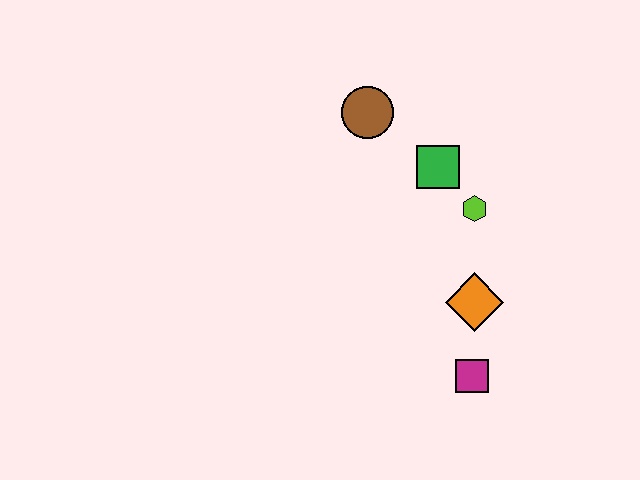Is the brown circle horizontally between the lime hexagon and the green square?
No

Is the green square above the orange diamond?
Yes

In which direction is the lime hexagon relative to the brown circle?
The lime hexagon is to the right of the brown circle.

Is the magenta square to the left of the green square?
No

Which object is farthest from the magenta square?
The brown circle is farthest from the magenta square.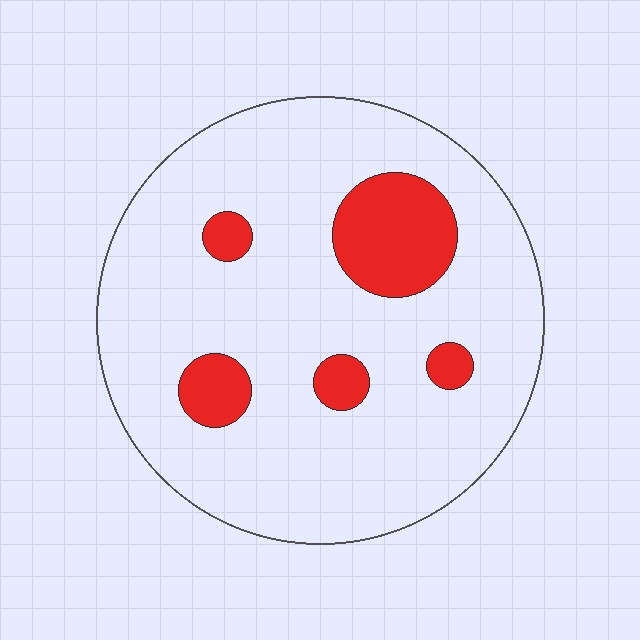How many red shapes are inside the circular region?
5.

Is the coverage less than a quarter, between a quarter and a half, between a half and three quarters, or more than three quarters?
Less than a quarter.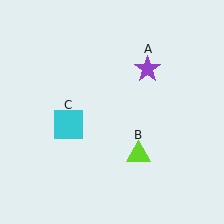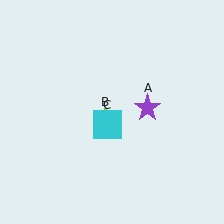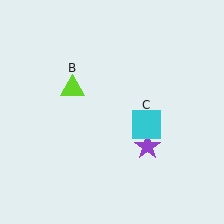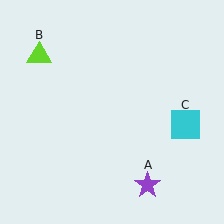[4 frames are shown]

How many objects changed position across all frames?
3 objects changed position: purple star (object A), lime triangle (object B), cyan square (object C).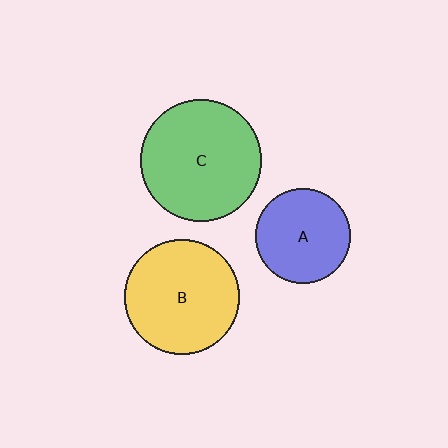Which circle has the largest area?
Circle C (green).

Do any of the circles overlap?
No, none of the circles overlap.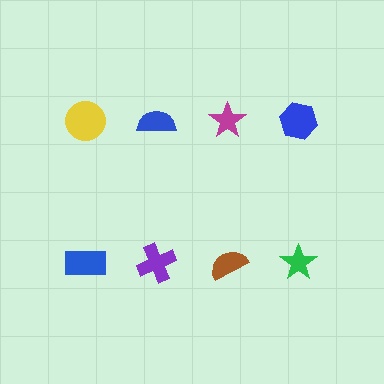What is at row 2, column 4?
A green star.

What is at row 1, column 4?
A blue hexagon.